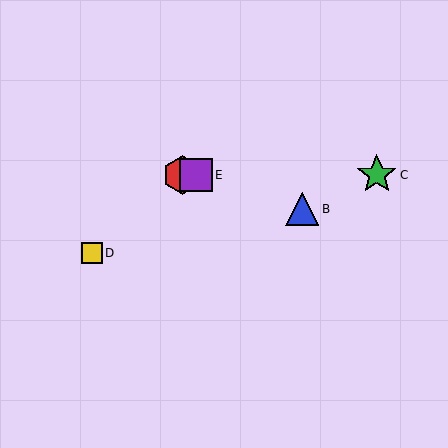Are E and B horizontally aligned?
No, E is at y≈175 and B is at y≈209.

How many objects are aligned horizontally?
3 objects (A, C, E) are aligned horizontally.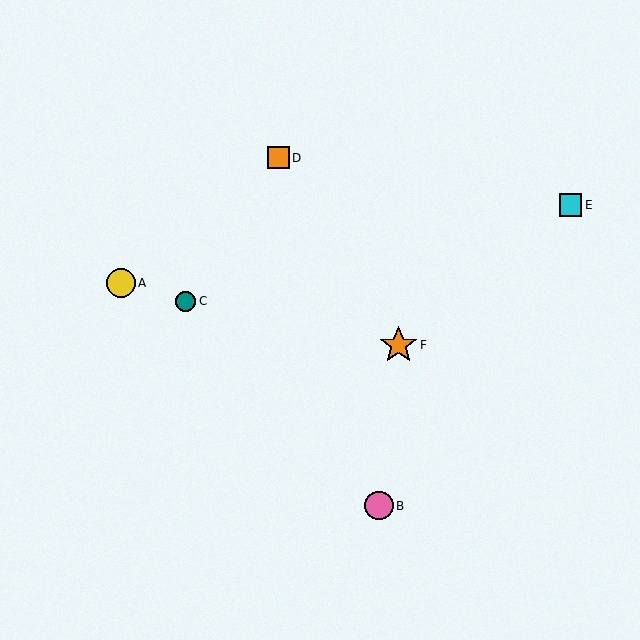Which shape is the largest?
The orange star (labeled F) is the largest.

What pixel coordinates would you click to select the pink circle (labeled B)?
Click at (379, 506) to select the pink circle B.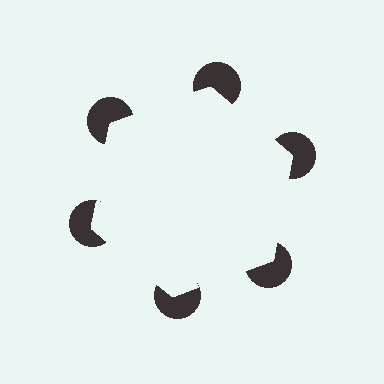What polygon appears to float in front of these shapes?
An illusory hexagon — its edges are inferred from the aligned wedge cuts in the pac-man discs, not physically drawn.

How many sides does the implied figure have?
6 sides.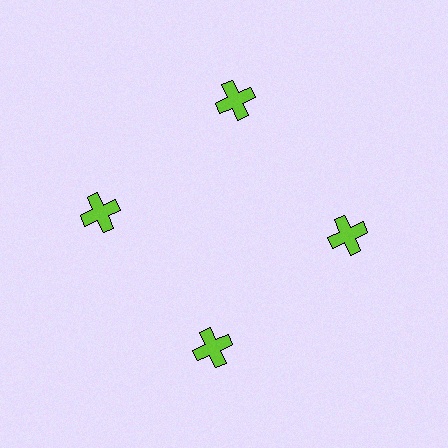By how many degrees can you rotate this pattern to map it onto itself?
The pattern maps onto itself every 90 degrees of rotation.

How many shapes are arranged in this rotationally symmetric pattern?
There are 4 shapes, arranged in 4 groups of 1.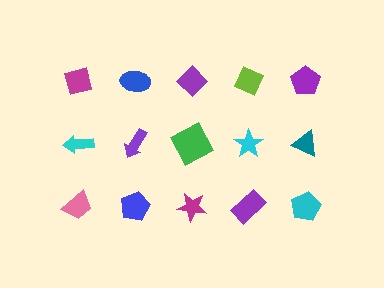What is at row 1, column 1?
A magenta diamond.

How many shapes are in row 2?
5 shapes.